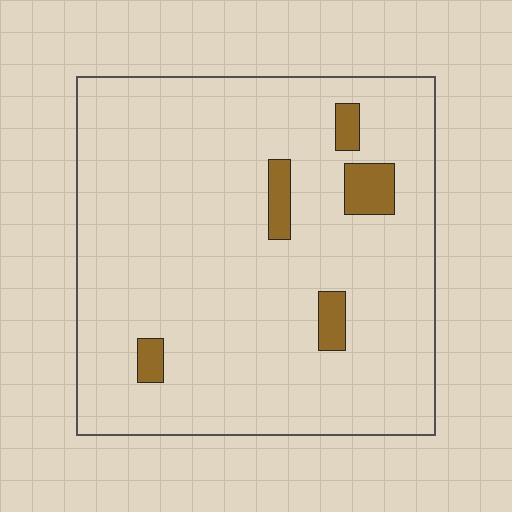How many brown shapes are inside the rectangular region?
5.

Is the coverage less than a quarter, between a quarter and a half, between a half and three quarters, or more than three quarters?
Less than a quarter.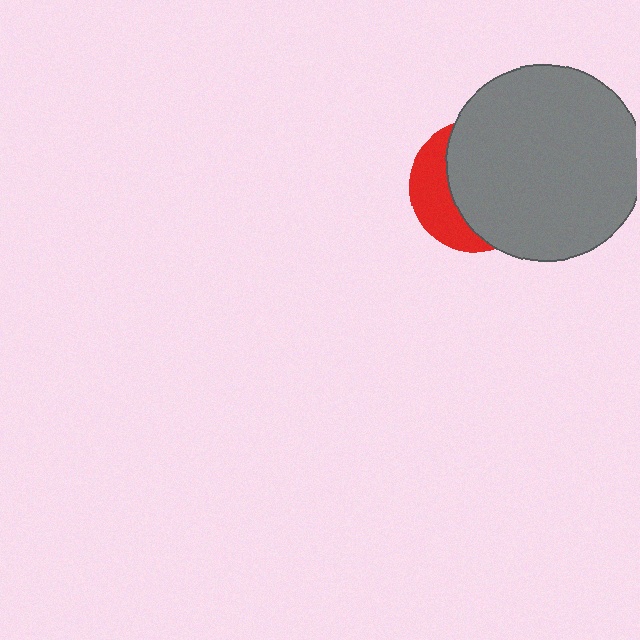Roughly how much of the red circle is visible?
A small part of it is visible (roughly 33%).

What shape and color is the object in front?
The object in front is a gray circle.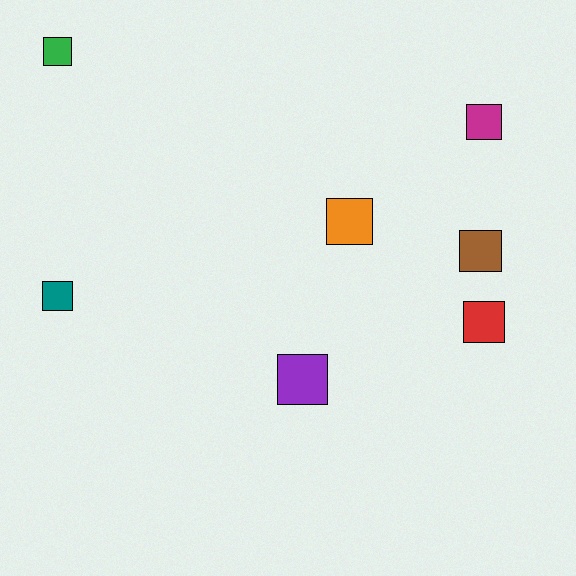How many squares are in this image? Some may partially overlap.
There are 7 squares.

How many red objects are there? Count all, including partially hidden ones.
There is 1 red object.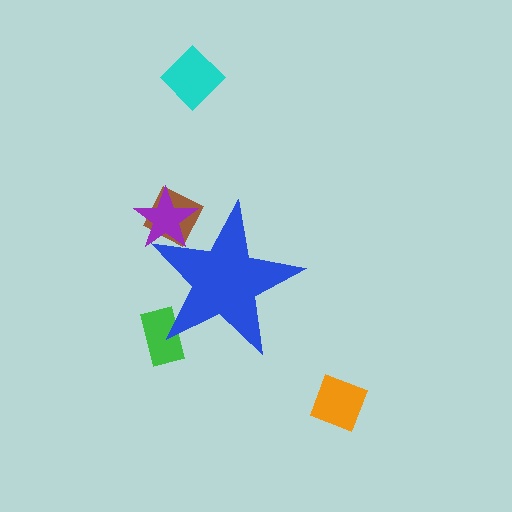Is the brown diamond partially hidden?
Yes, the brown diamond is partially hidden behind the blue star.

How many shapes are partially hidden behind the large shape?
3 shapes are partially hidden.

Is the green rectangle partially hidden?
Yes, the green rectangle is partially hidden behind the blue star.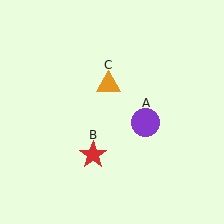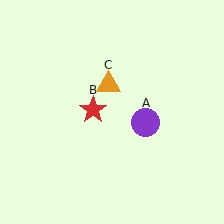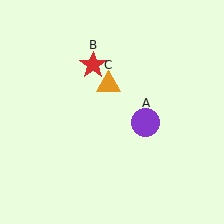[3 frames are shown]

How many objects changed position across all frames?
1 object changed position: red star (object B).